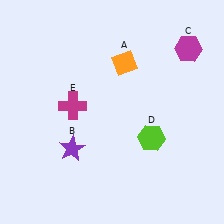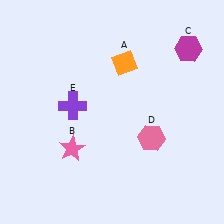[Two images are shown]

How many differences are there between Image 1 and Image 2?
There are 3 differences between the two images.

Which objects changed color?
B changed from purple to pink. D changed from lime to pink. E changed from magenta to purple.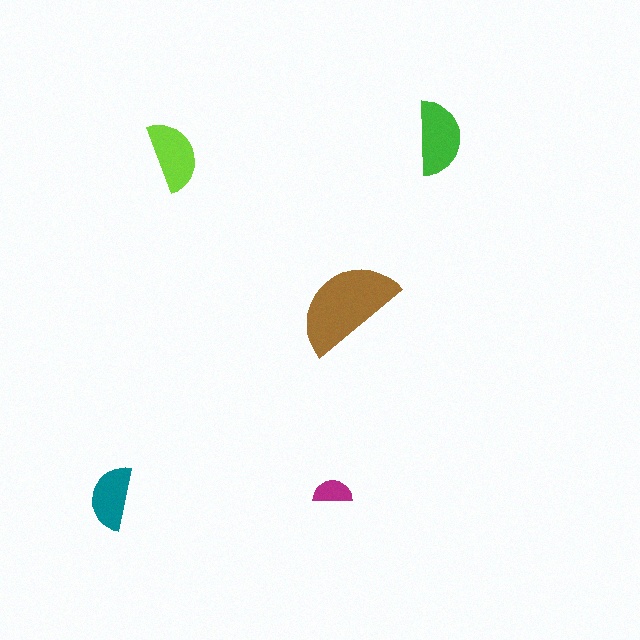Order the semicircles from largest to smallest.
the brown one, the green one, the lime one, the teal one, the magenta one.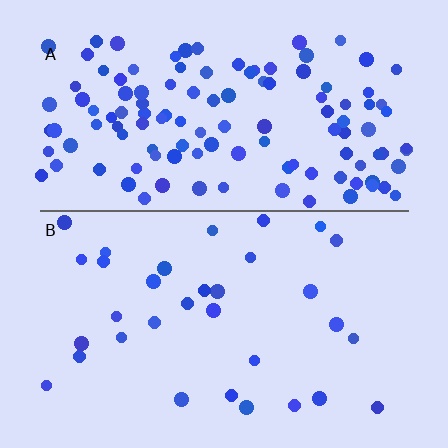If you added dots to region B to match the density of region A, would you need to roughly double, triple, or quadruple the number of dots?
Approximately quadruple.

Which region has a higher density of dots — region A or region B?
A (the top).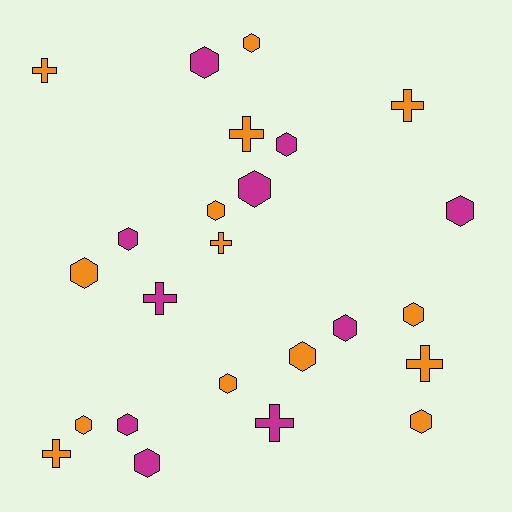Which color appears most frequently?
Orange, with 14 objects.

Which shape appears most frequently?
Hexagon, with 16 objects.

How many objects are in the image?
There are 24 objects.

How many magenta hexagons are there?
There are 8 magenta hexagons.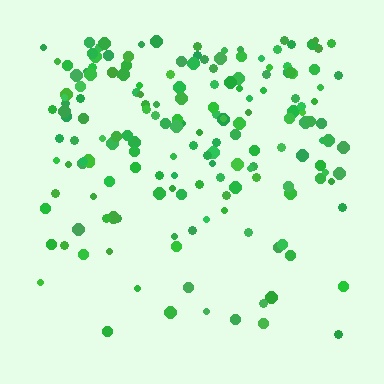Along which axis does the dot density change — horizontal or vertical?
Vertical.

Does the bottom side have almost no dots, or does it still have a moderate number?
Still a moderate number, just noticeably fewer than the top.